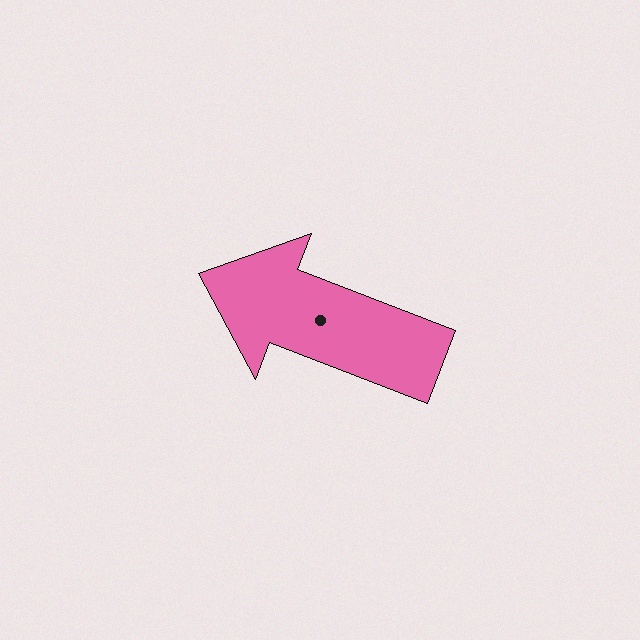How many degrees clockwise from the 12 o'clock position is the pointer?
Approximately 291 degrees.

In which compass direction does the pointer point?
West.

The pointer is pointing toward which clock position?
Roughly 10 o'clock.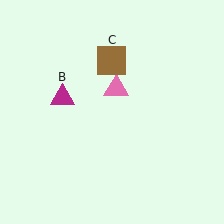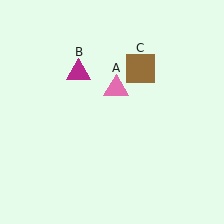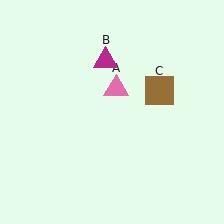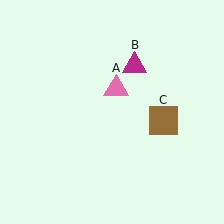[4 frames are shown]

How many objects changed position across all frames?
2 objects changed position: magenta triangle (object B), brown square (object C).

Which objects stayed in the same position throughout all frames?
Pink triangle (object A) remained stationary.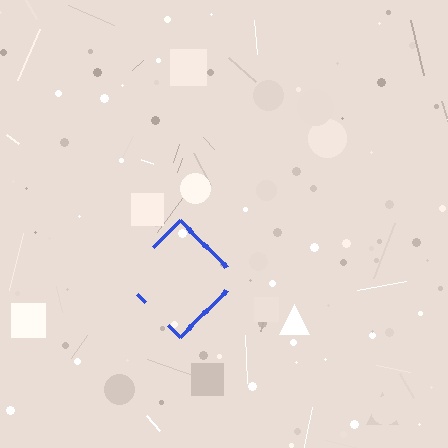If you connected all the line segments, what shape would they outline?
They would outline a diamond.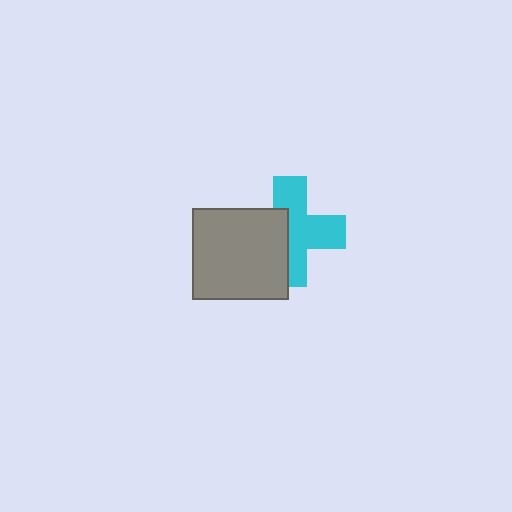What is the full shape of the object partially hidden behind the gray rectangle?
The partially hidden object is a cyan cross.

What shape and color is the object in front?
The object in front is a gray rectangle.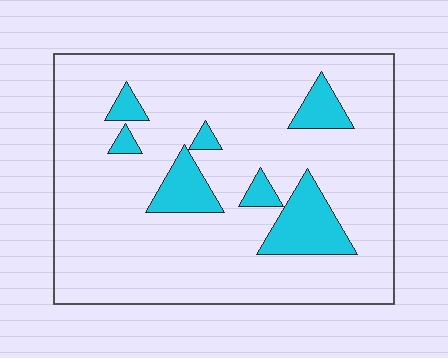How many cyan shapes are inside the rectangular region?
7.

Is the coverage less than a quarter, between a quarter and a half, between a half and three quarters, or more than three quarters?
Less than a quarter.